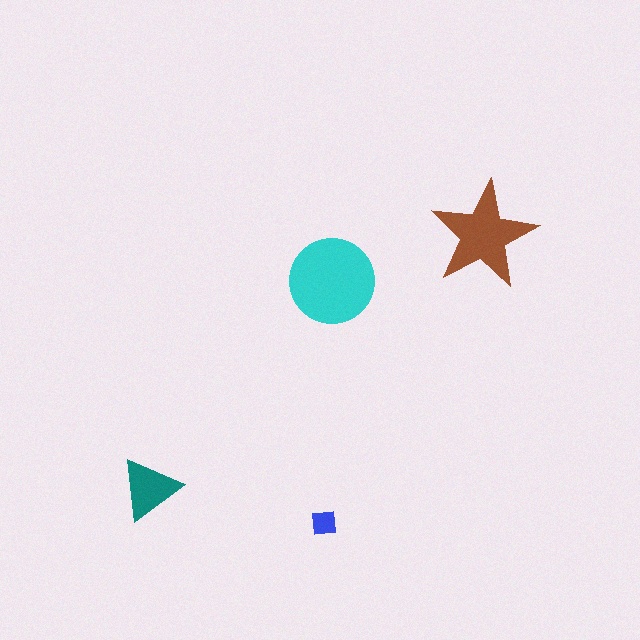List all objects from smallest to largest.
The blue square, the teal triangle, the brown star, the cyan circle.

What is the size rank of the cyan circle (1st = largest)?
1st.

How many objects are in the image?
There are 4 objects in the image.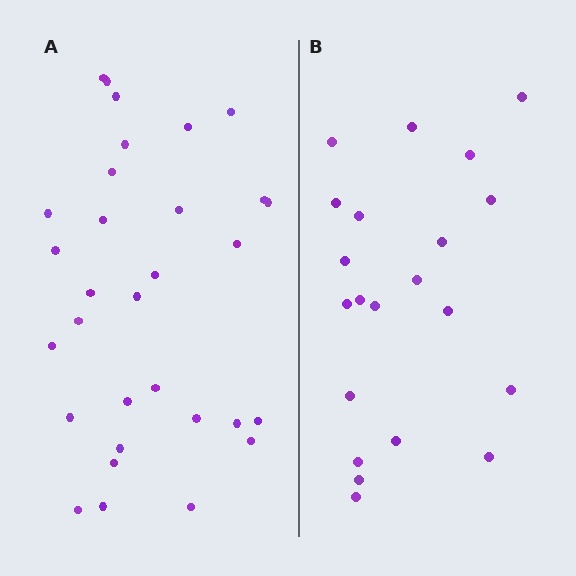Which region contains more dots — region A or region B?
Region A (the left region) has more dots.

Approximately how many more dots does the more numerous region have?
Region A has roughly 10 or so more dots than region B.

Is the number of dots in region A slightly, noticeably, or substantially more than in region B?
Region A has substantially more. The ratio is roughly 1.5 to 1.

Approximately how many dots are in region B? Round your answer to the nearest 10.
About 20 dots. (The exact count is 21, which rounds to 20.)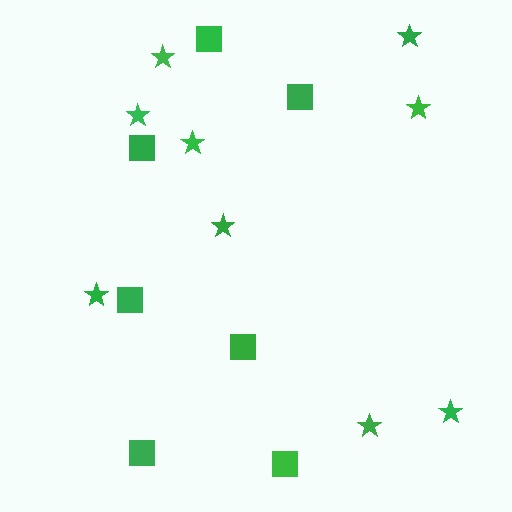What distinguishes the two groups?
There are 2 groups: one group of stars (9) and one group of squares (7).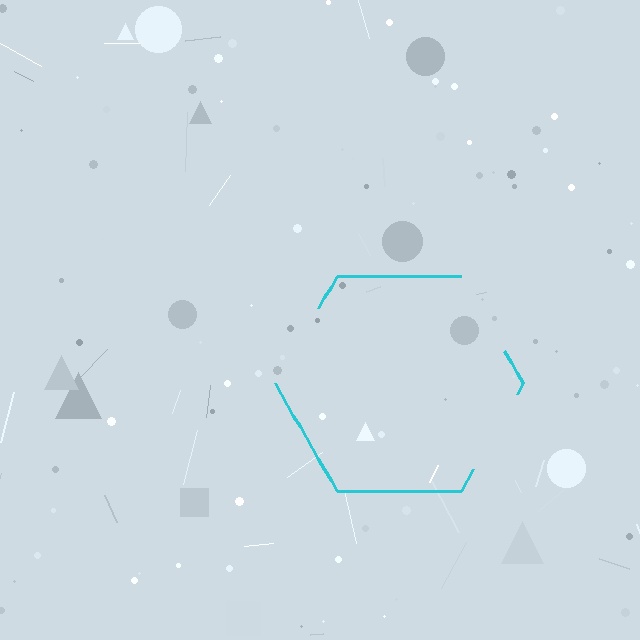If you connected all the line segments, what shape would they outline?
They would outline a hexagon.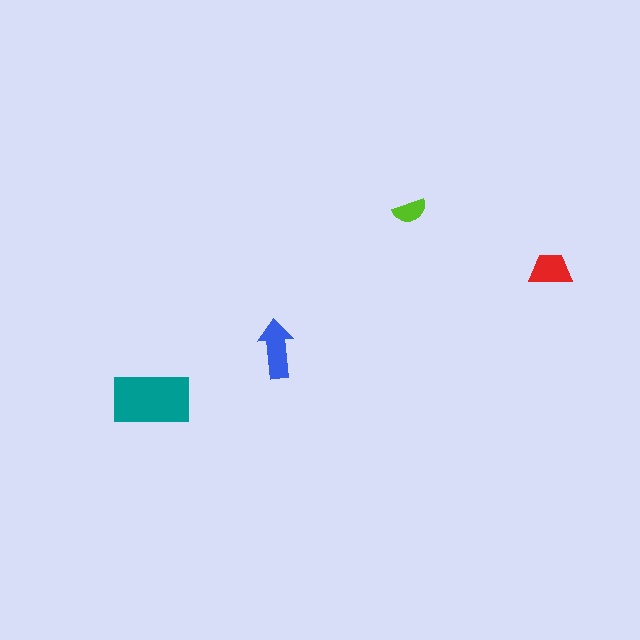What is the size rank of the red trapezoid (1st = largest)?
3rd.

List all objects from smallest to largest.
The lime semicircle, the red trapezoid, the blue arrow, the teal rectangle.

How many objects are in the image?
There are 4 objects in the image.